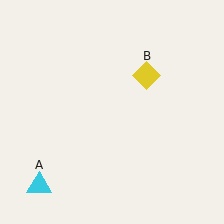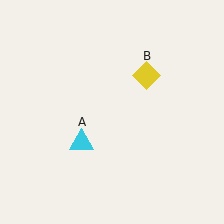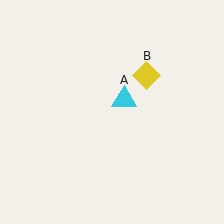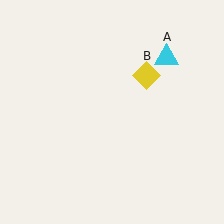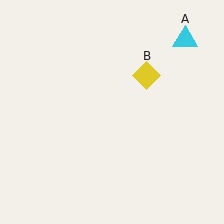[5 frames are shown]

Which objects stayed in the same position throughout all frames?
Yellow diamond (object B) remained stationary.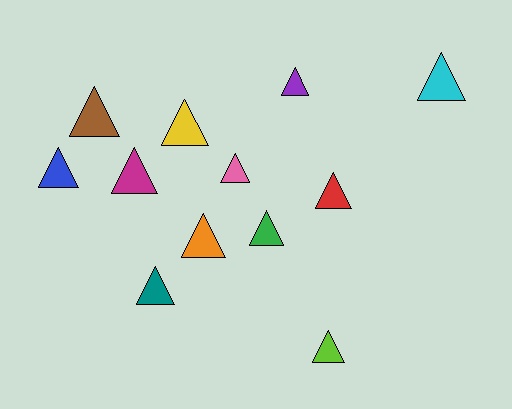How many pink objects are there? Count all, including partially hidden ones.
There is 1 pink object.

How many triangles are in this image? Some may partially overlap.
There are 12 triangles.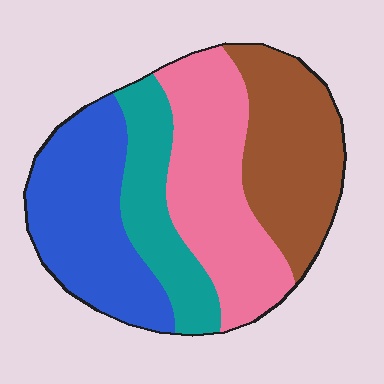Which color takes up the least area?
Teal, at roughly 15%.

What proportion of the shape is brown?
Brown covers about 25% of the shape.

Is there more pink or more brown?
Pink.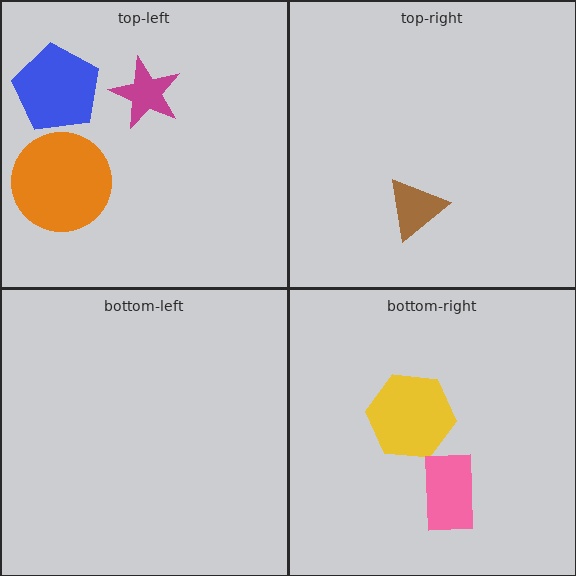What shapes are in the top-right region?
The brown triangle.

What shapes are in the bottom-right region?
The yellow hexagon, the pink rectangle.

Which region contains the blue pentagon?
The top-left region.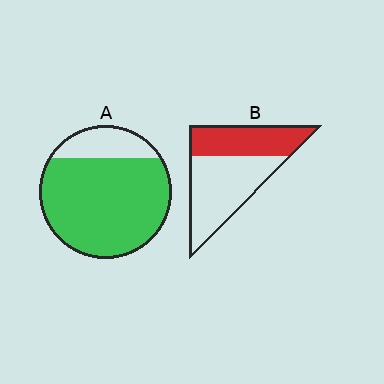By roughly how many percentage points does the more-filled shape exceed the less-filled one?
By roughly 40 percentage points (A over B).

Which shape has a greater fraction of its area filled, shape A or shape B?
Shape A.